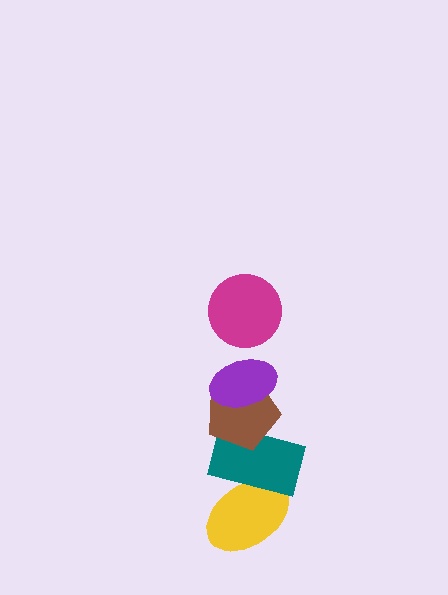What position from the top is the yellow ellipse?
The yellow ellipse is 5th from the top.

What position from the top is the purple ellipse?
The purple ellipse is 2nd from the top.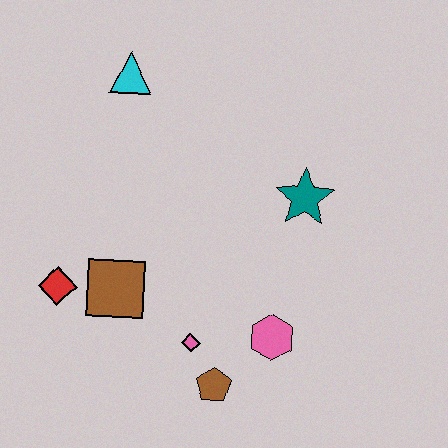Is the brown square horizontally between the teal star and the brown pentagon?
No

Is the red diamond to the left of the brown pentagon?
Yes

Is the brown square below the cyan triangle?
Yes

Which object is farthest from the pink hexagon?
The cyan triangle is farthest from the pink hexagon.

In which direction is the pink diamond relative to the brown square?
The pink diamond is to the right of the brown square.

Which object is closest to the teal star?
The pink hexagon is closest to the teal star.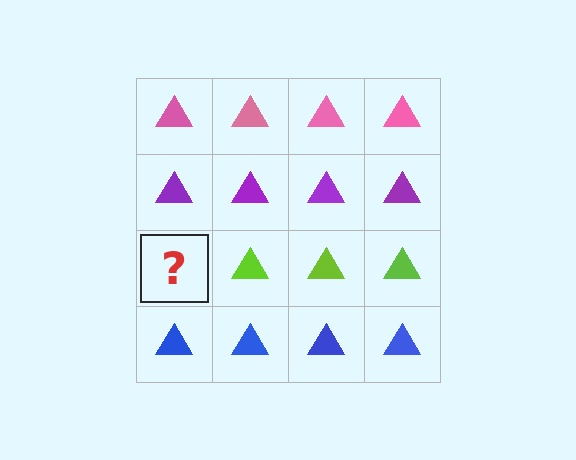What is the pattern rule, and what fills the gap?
The rule is that each row has a consistent color. The gap should be filled with a lime triangle.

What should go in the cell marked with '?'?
The missing cell should contain a lime triangle.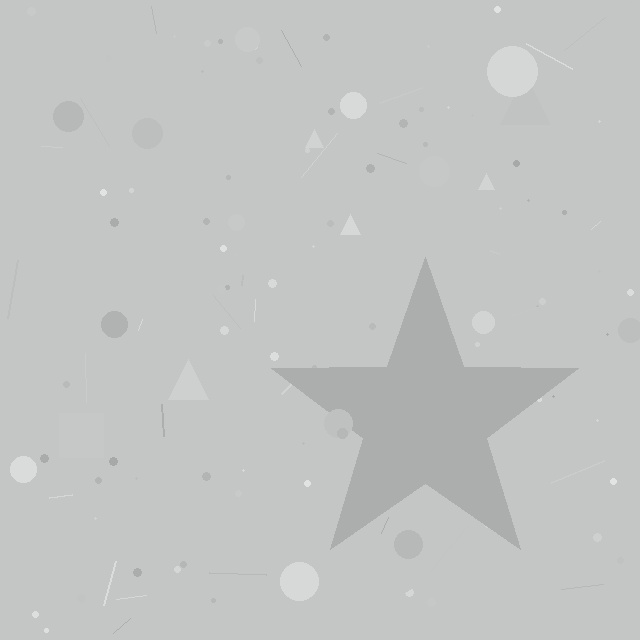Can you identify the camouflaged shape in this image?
The camouflaged shape is a star.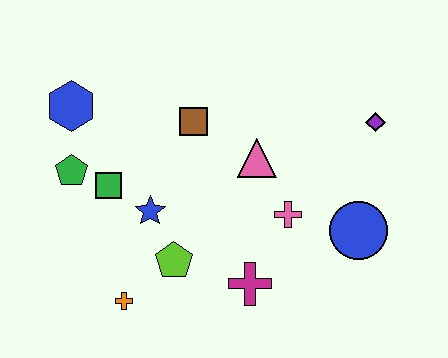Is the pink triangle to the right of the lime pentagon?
Yes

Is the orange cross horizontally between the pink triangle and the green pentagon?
Yes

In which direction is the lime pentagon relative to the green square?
The lime pentagon is below the green square.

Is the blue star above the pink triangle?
No